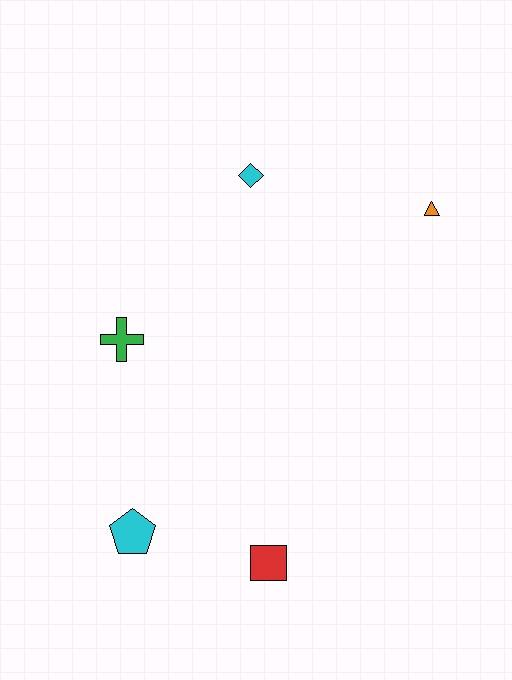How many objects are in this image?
There are 5 objects.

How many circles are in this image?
There are no circles.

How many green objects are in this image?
There is 1 green object.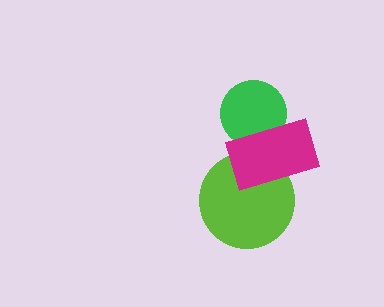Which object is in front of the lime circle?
The magenta rectangle is in front of the lime circle.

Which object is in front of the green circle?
The magenta rectangle is in front of the green circle.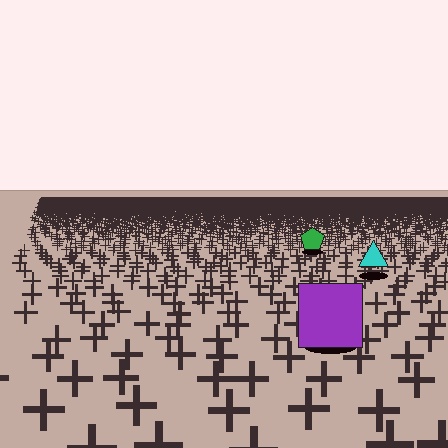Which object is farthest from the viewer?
The green pentagon is farthest from the viewer. It appears smaller and the ground texture around it is denser.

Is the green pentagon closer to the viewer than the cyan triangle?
No. The cyan triangle is closer — you can tell from the texture gradient: the ground texture is coarser near it.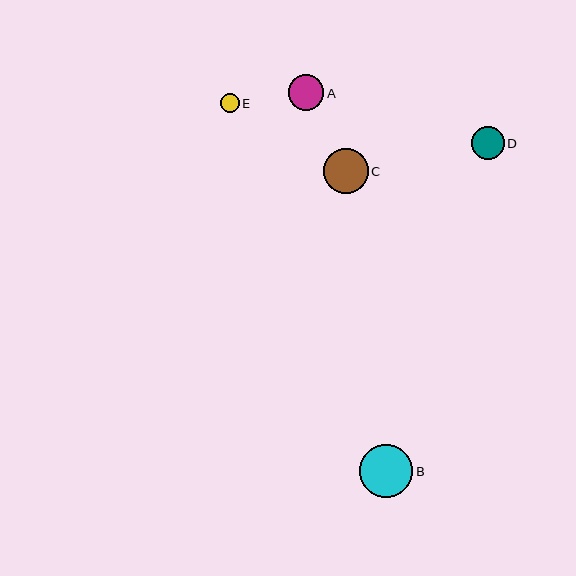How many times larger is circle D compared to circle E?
Circle D is approximately 1.7 times the size of circle E.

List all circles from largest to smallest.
From largest to smallest: B, C, A, D, E.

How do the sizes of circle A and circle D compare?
Circle A and circle D are approximately the same size.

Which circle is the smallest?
Circle E is the smallest with a size of approximately 19 pixels.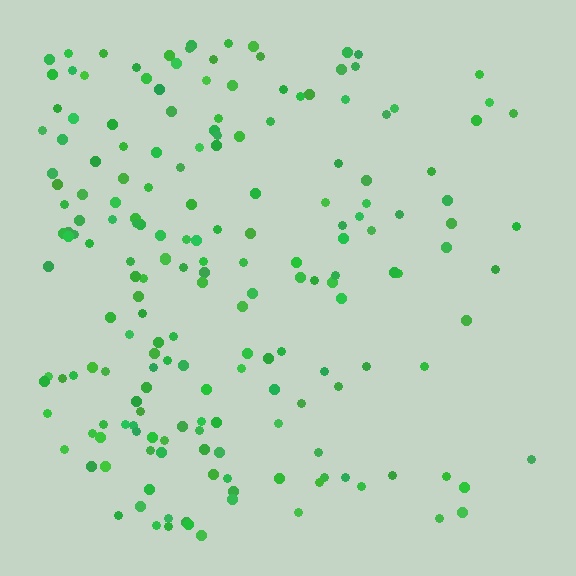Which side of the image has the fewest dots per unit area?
The right.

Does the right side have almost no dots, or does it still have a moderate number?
Still a moderate number, just noticeably fewer than the left.